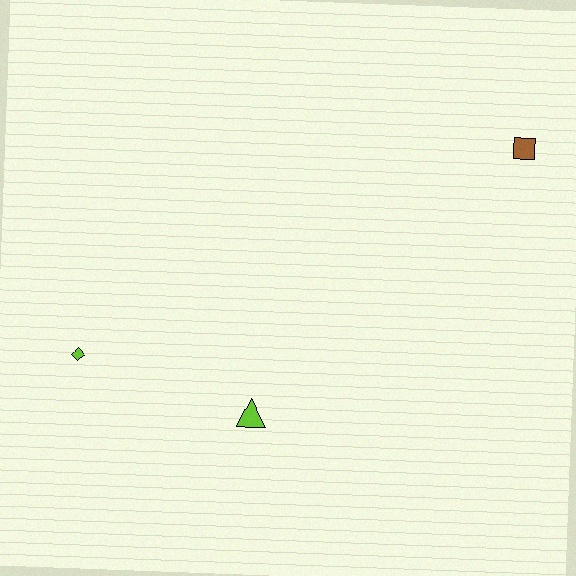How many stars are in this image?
There are no stars.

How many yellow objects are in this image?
There are no yellow objects.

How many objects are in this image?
There are 3 objects.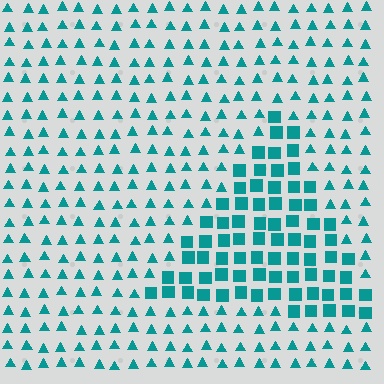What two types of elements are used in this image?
The image uses squares inside the triangle region and triangles outside it.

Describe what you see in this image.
The image is filled with small teal elements arranged in a uniform grid. A triangle-shaped region contains squares, while the surrounding area contains triangles. The boundary is defined purely by the change in element shape.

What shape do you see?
I see a triangle.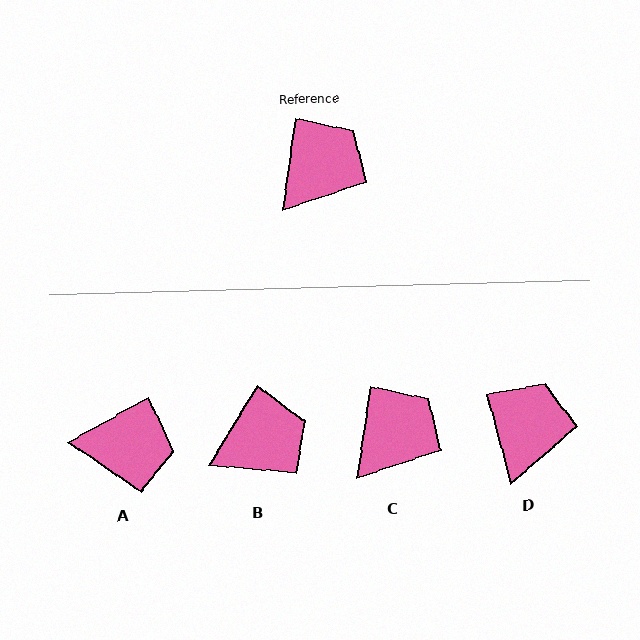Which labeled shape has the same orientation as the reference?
C.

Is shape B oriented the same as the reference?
No, it is off by about 24 degrees.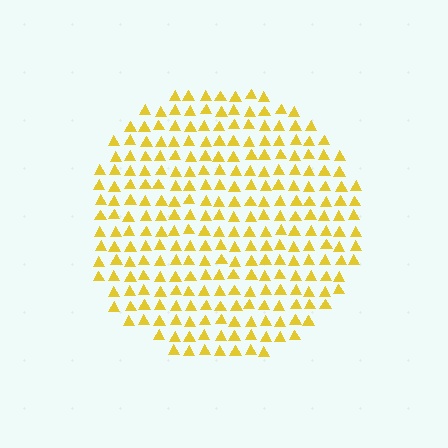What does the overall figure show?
The overall figure shows a circle.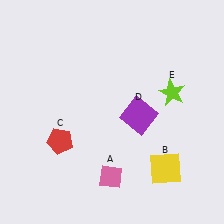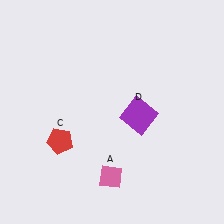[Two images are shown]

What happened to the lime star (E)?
The lime star (E) was removed in Image 2. It was in the top-right area of Image 1.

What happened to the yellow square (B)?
The yellow square (B) was removed in Image 2. It was in the bottom-right area of Image 1.